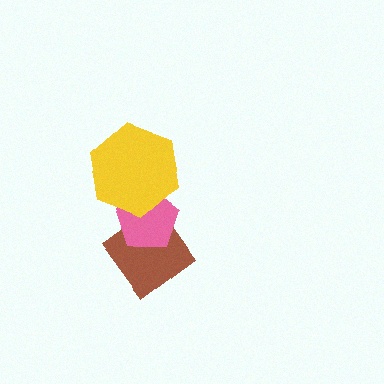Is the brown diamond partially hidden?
Yes, it is partially covered by another shape.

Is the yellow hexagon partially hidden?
No, no other shape covers it.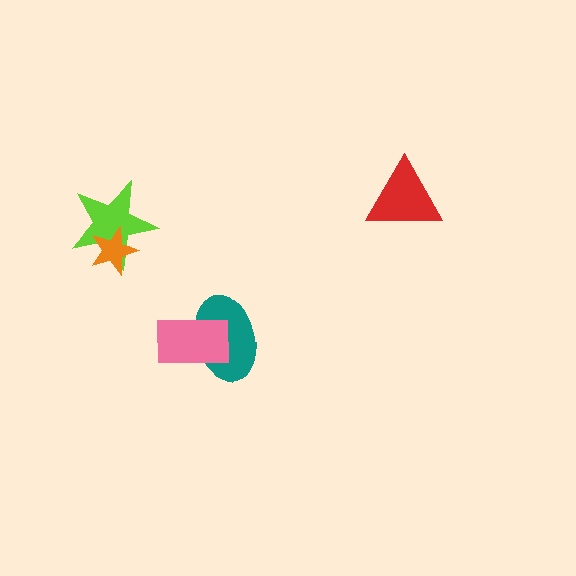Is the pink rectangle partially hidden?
No, no other shape covers it.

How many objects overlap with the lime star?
1 object overlaps with the lime star.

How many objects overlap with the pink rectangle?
1 object overlaps with the pink rectangle.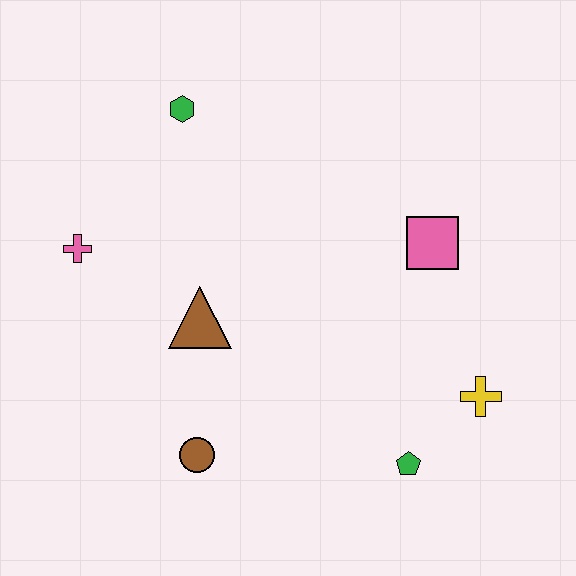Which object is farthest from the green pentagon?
The green hexagon is farthest from the green pentagon.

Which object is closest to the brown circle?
The brown triangle is closest to the brown circle.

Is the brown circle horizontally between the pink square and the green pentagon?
No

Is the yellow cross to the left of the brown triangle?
No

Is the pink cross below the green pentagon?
No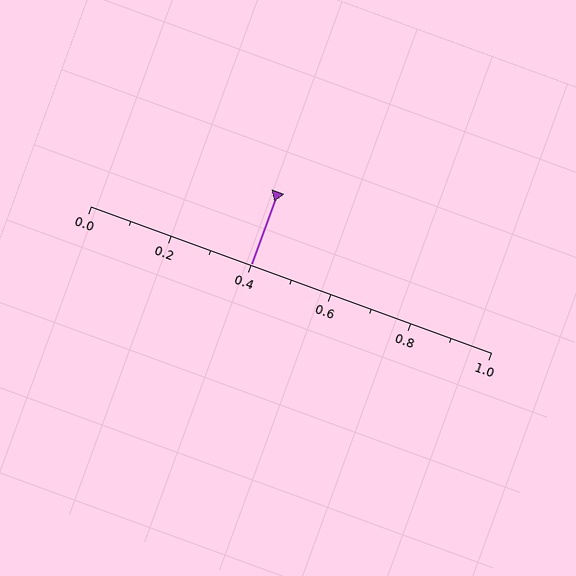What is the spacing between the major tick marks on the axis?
The major ticks are spaced 0.2 apart.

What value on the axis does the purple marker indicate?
The marker indicates approximately 0.4.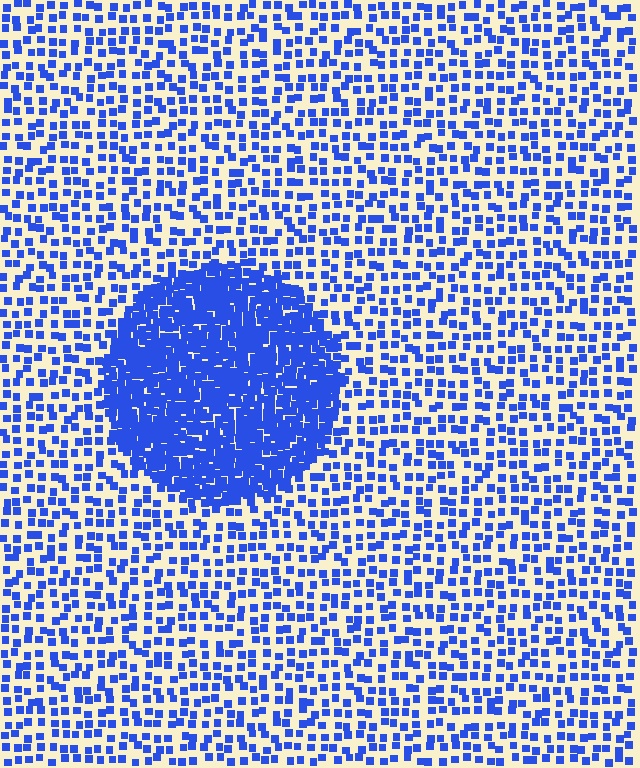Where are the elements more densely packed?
The elements are more densely packed inside the circle boundary.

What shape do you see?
I see a circle.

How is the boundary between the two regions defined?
The boundary is defined by a change in element density (approximately 2.9x ratio). All elements are the same color, size, and shape.